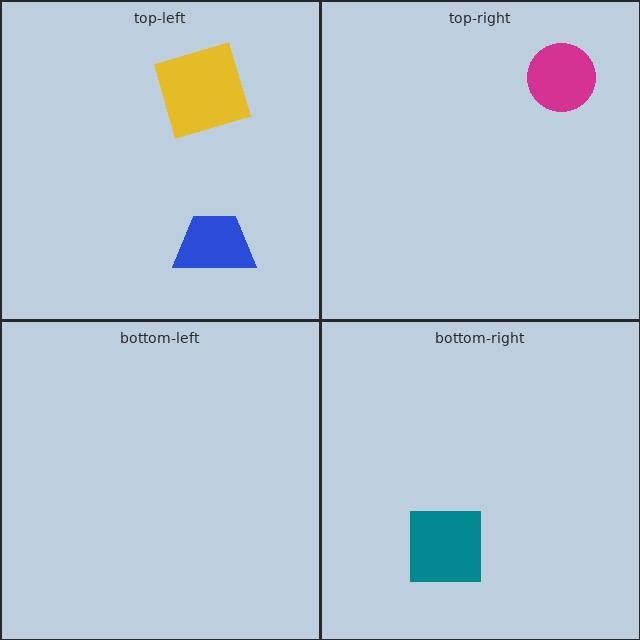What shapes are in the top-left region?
The yellow diamond, the blue trapezoid.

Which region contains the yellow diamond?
The top-left region.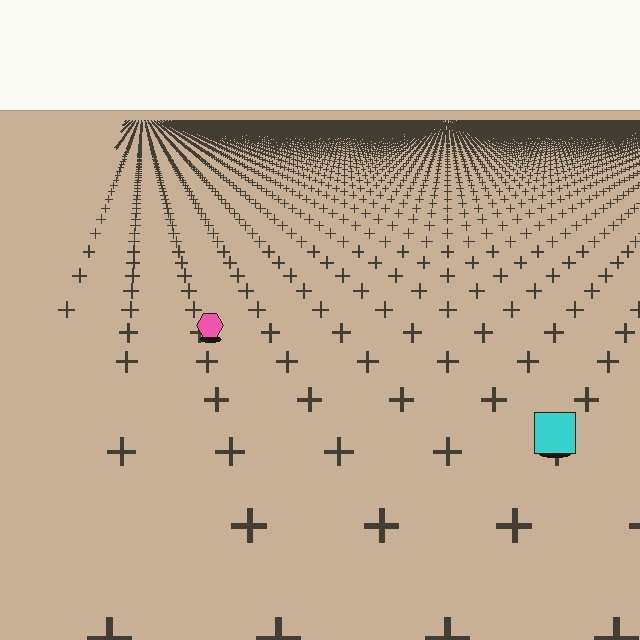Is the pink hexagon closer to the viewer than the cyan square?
No. The cyan square is closer — you can tell from the texture gradient: the ground texture is coarser near it.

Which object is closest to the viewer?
The cyan square is closest. The texture marks near it are larger and more spread out.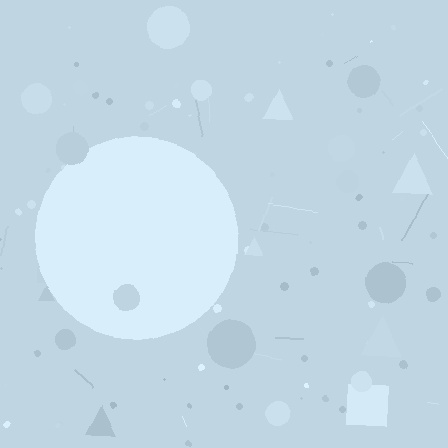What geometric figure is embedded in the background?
A circle is embedded in the background.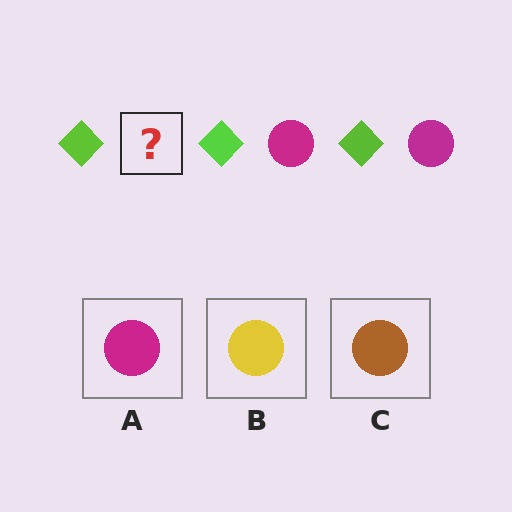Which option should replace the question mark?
Option A.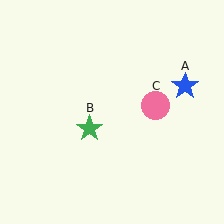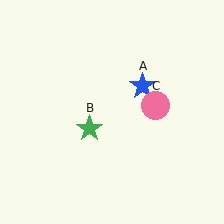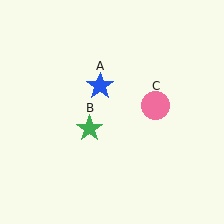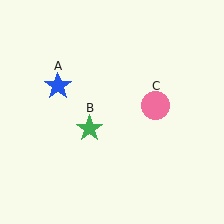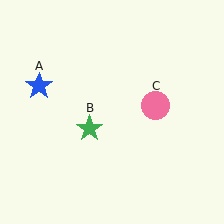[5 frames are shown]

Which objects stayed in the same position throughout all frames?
Green star (object B) and pink circle (object C) remained stationary.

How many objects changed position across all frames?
1 object changed position: blue star (object A).